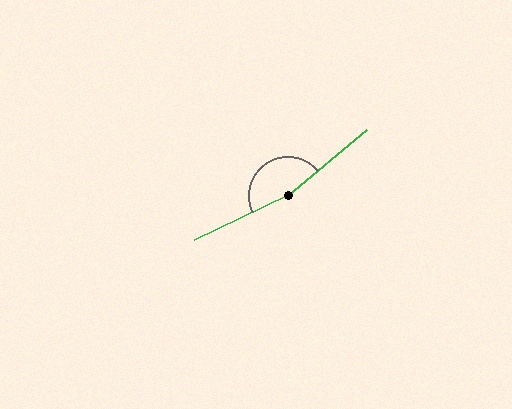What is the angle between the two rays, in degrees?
Approximately 166 degrees.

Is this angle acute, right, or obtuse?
It is obtuse.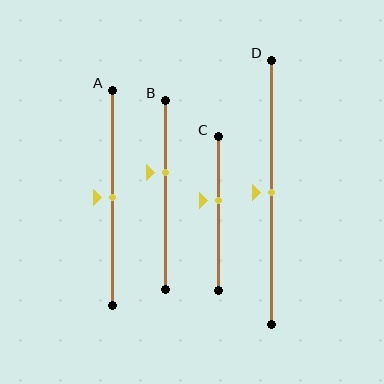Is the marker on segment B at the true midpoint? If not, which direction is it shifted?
No, the marker on segment B is shifted upward by about 12% of the segment length.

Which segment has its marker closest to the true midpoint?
Segment A has its marker closest to the true midpoint.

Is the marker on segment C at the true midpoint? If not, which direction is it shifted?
No, the marker on segment C is shifted upward by about 8% of the segment length.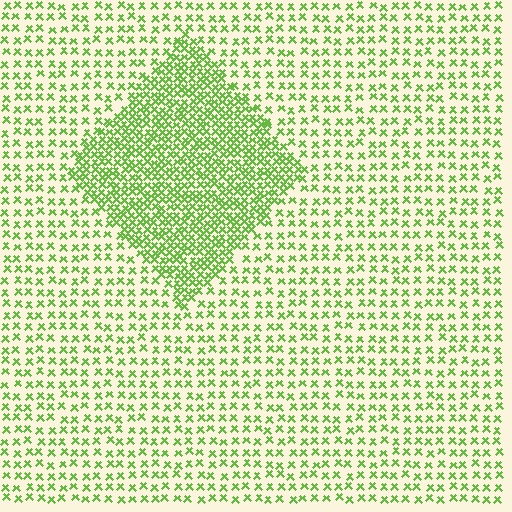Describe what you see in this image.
The image contains small lime elements arranged at two different densities. A diamond-shaped region is visible where the elements are more densely packed than the surrounding area.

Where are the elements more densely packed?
The elements are more densely packed inside the diamond boundary.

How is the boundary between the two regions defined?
The boundary is defined by a change in element density (approximately 2.3x ratio). All elements are the same color, size, and shape.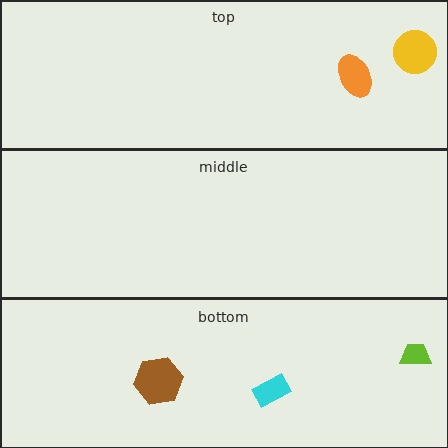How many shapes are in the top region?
2.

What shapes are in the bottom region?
The brown hexagon, the cyan rectangle, the lime trapezoid.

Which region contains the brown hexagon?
The bottom region.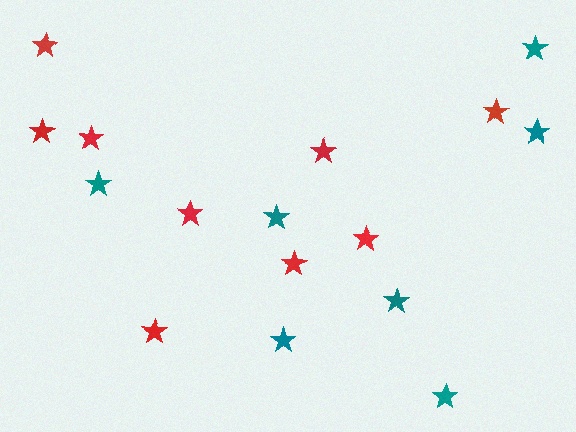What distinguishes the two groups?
There are 2 groups: one group of red stars (9) and one group of teal stars (7).